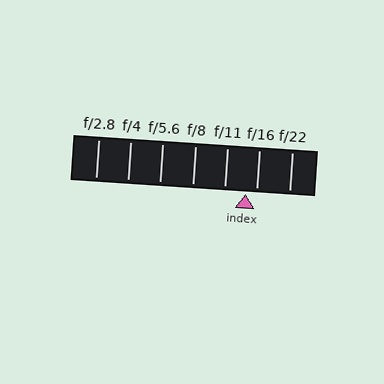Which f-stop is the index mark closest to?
The index mark is closest to f/16.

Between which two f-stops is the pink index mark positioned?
The index mark is between f/11 and f/16.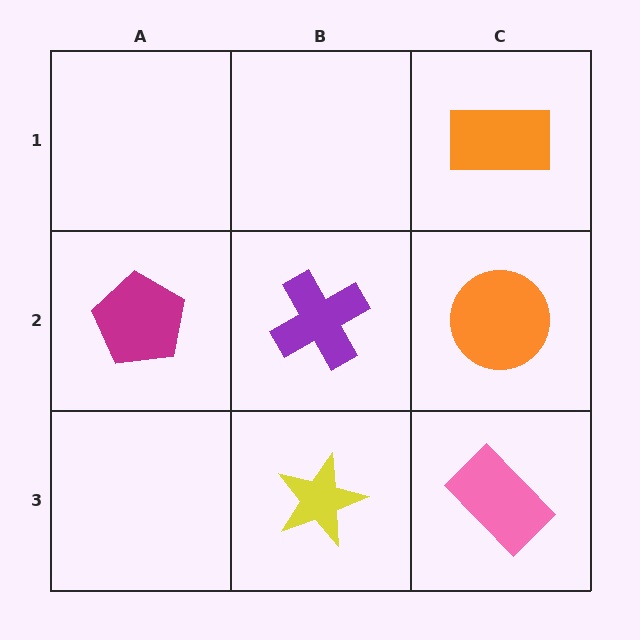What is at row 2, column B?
A purple cross.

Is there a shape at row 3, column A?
No, that cell is empty.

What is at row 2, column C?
An orange circle.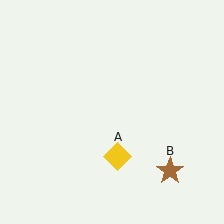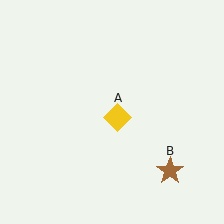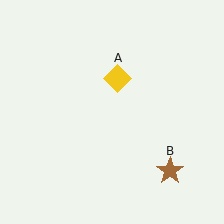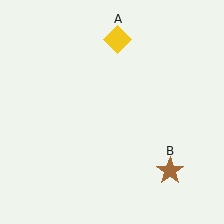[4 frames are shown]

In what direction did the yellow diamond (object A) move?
The yellow diamond (object A) moved up.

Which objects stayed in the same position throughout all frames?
Brown star (object B) remained stationary.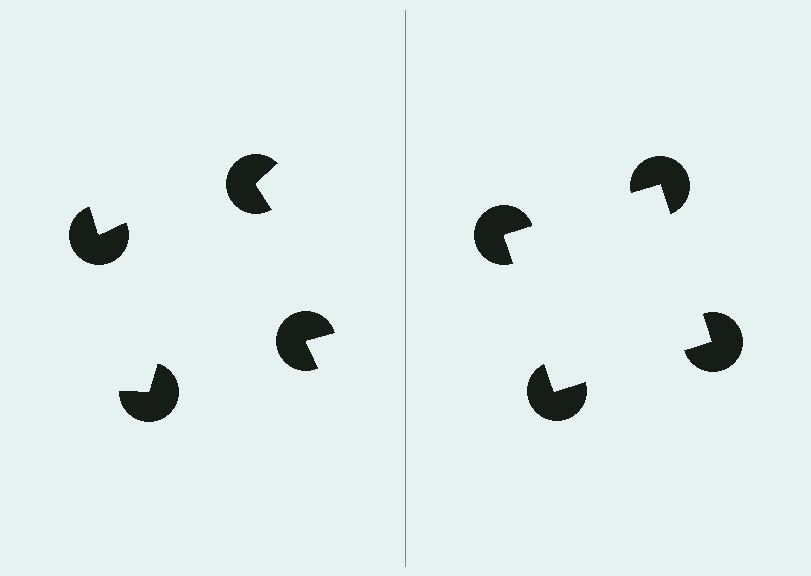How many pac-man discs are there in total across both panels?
8 — 4 on each side.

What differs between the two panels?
The pac-man discs are positioned identically on both sides; only the wedge orientations differ. On the right they align to a square; on the left they are misaligned.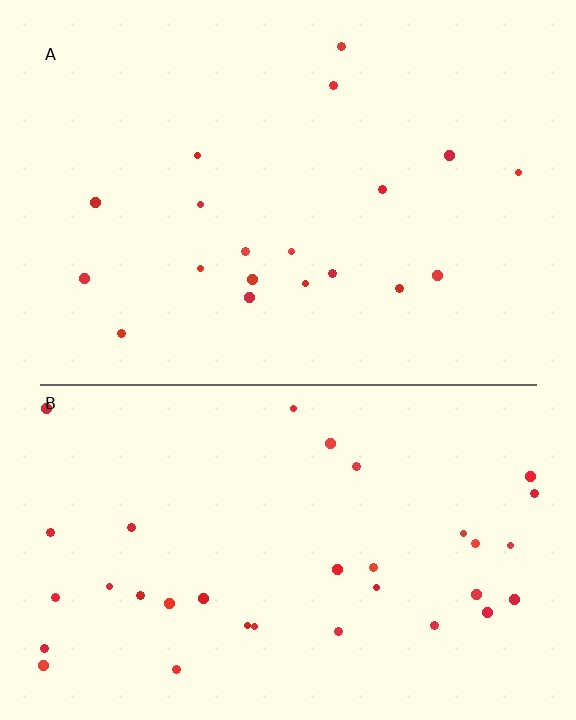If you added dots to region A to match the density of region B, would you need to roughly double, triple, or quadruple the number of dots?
Approximately double.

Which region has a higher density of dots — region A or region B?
B (the bottom).